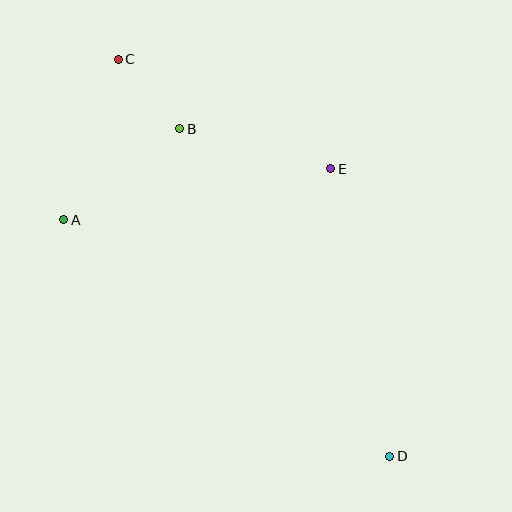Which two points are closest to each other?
Points B and C are closest to each other.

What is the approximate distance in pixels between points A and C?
The distance between A and C is approximately 170 pixels.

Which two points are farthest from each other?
Points C and D are farthest from each other.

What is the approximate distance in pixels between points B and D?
The distance between B and D is approximately 389 pixels.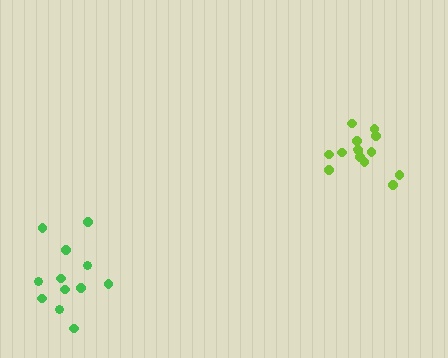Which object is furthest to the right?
The lime cluster is rightmost.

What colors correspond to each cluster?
The clusters are colored: green, lime.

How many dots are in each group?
Group 1: 12 dots, Group 2: 14 dots (26 total).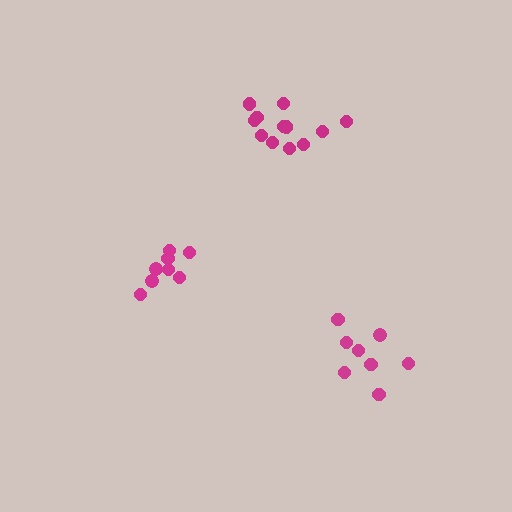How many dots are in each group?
Group 1: 12 dots, Group 2: 8 dots, Group 3: 9 dots (29 total).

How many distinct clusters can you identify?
There are 3 distinct clusters.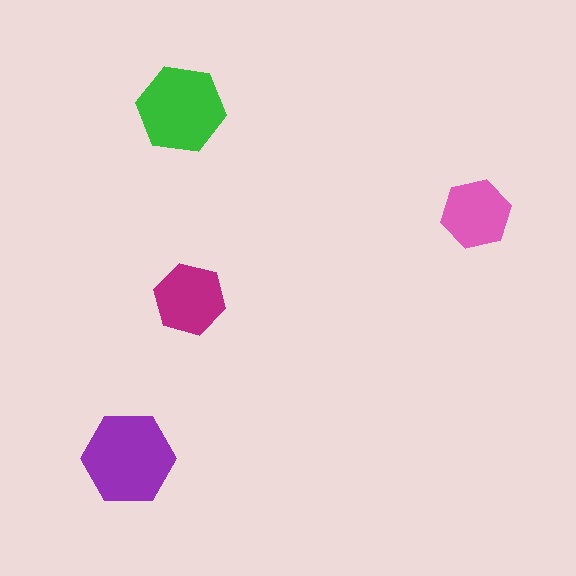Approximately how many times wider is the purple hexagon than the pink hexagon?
About 1.5 times wider.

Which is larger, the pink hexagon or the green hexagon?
The green one.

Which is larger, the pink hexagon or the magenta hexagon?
The magenta one.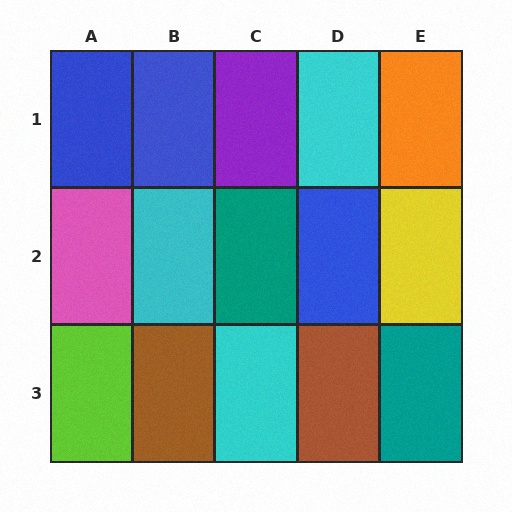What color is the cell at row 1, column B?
Blue.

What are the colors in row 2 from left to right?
Pink, cyan, teal, blue, yellow.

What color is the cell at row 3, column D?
Brown.